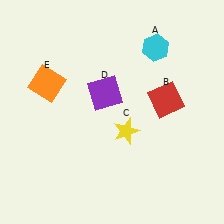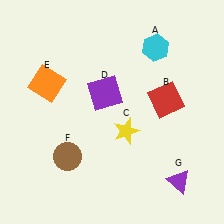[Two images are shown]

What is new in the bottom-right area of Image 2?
A purple triangle (G) was added in the bottom-right area of Image 2.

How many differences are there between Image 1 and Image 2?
There are 2 differences between the two images.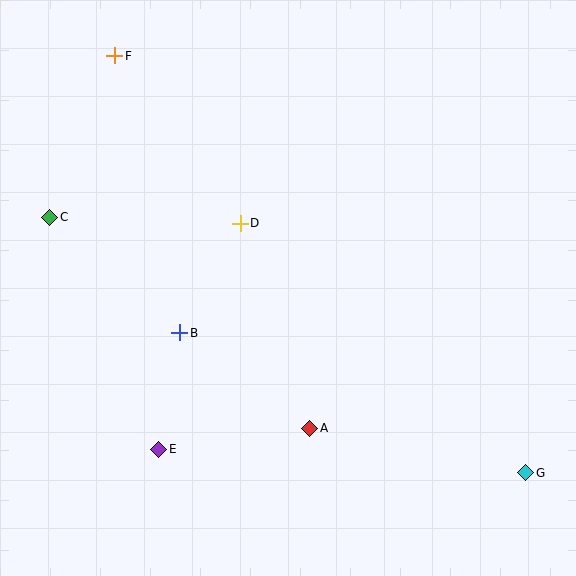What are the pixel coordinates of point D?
Point D is at (240, 223).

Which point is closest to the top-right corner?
Point D is closest to the top-right corner.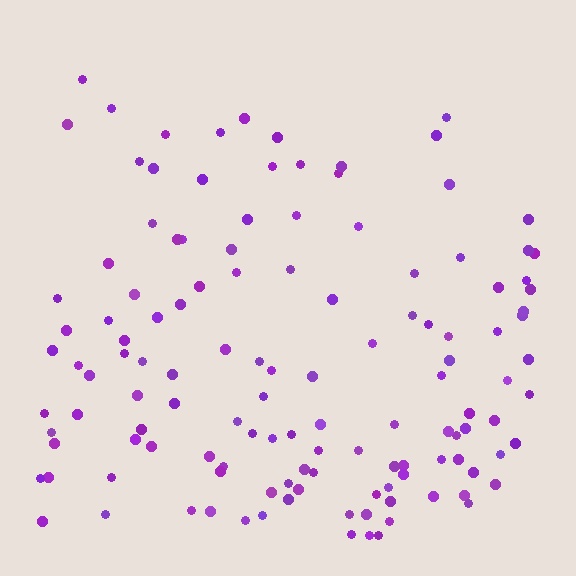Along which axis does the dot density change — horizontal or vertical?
Vertical.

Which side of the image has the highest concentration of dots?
The bottom.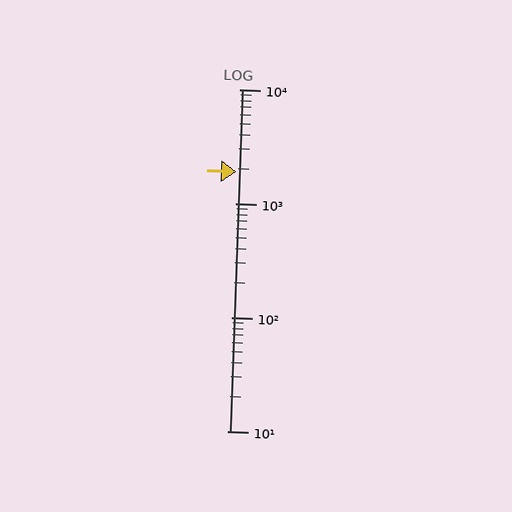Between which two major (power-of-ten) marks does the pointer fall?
The pointer is between 1000 and 10000.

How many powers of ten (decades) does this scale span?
The scale spans 3 decades, from 10 to 10000.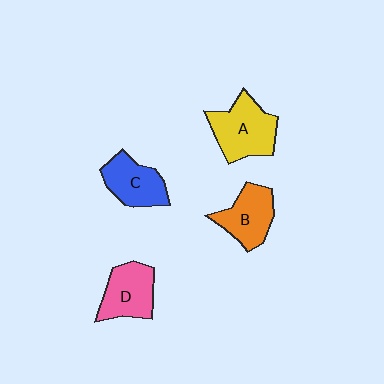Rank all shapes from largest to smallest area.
From largest to smallest: A (yellow), D (pink), B (orange), C (blue).